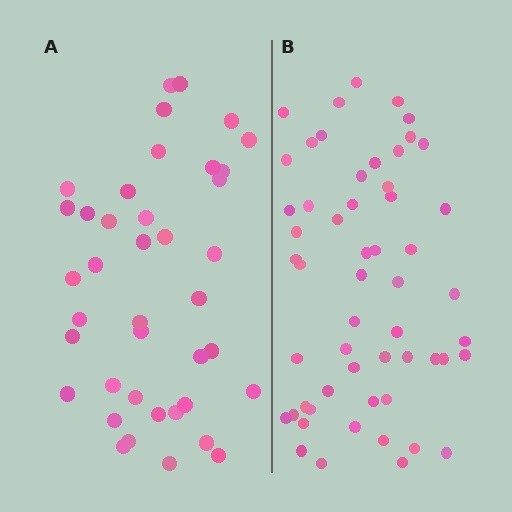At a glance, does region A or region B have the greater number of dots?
Region B (the right region) has more dots.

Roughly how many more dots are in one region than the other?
Region B has approximately 15 more dots than region A.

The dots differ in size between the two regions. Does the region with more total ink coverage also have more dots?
No. Region A has more total ink coverage because its dots are larger, but region B actually contains more individual dots. Total area can be misleading — the number of items is what matters here.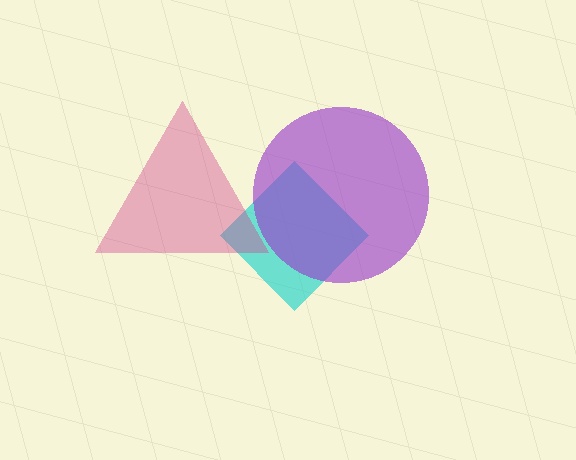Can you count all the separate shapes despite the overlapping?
Yes, there are 3 separate shapes.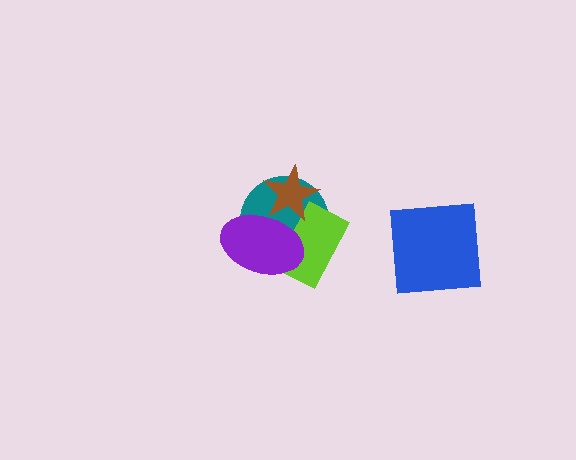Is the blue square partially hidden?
No, no other shape covers it.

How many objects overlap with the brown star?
3 objects overlap with the brown star.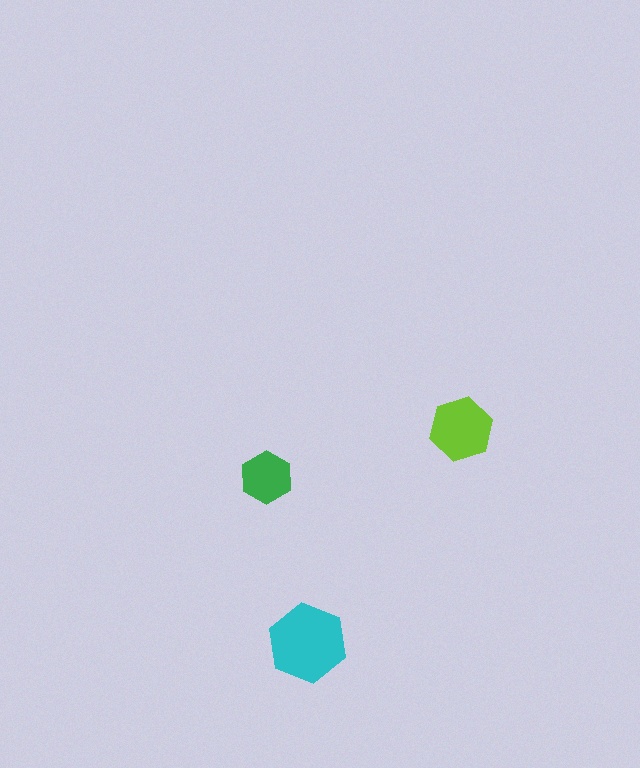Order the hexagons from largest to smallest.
the cyan one, the lime one, the green one.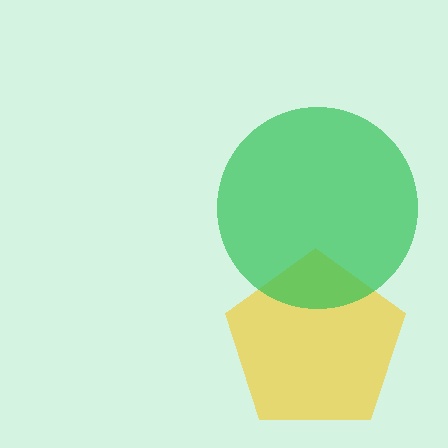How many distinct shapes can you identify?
There are 2 distinct shapes: a yellow pentagon, a green circle.